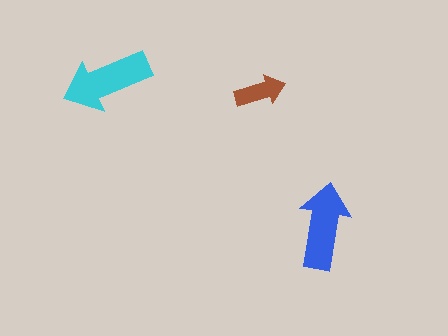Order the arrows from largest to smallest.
the cyan one, the blue one, the brown one.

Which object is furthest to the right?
The blue arrow is rightmost.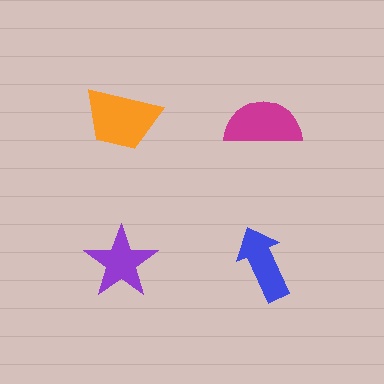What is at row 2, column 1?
A purple star.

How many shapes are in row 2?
2 shapes.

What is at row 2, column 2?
A blue arrow.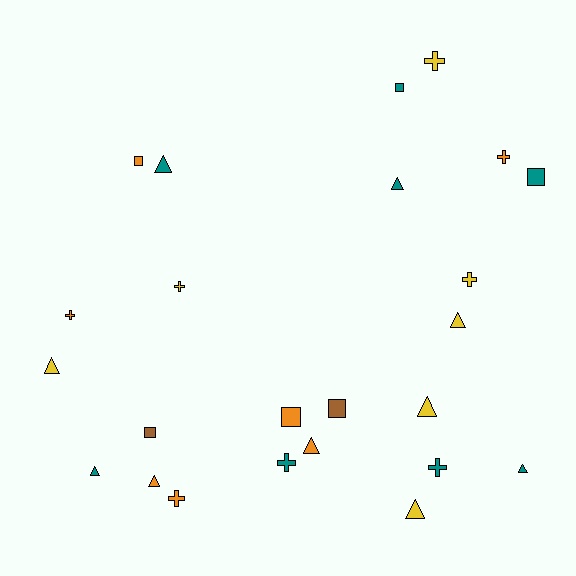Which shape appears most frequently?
Triangle, with 10 objects.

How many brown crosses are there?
There are no brown crosses.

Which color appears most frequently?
Teal, with 8 objects.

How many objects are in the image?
There are 24 objects.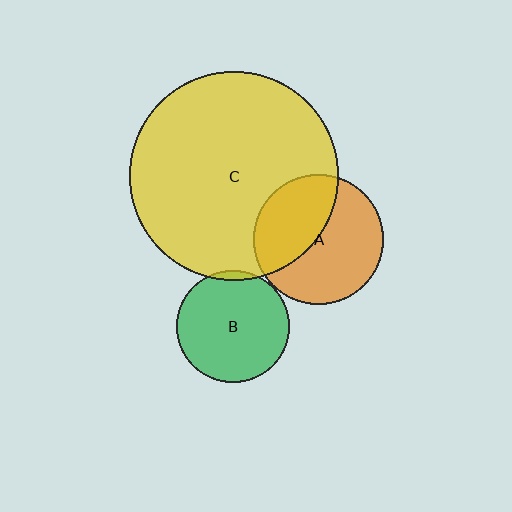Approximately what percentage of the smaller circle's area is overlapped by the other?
Approximately 5%.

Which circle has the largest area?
Circle C (yellow).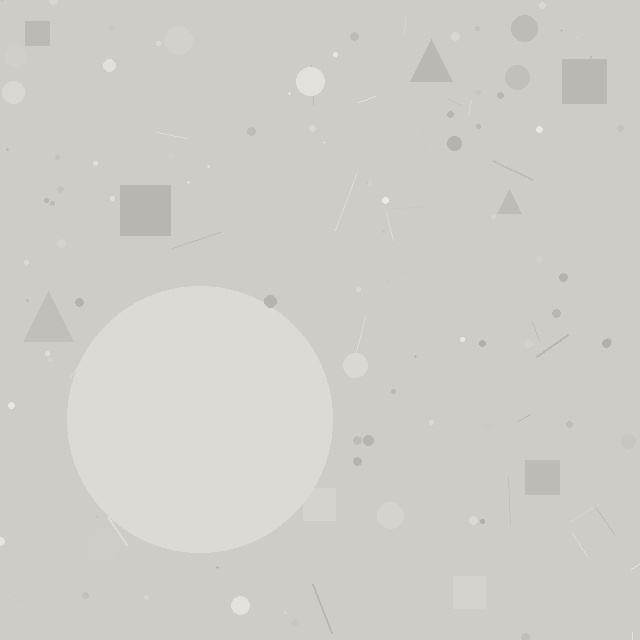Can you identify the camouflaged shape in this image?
The camouflaged shape is a circle.